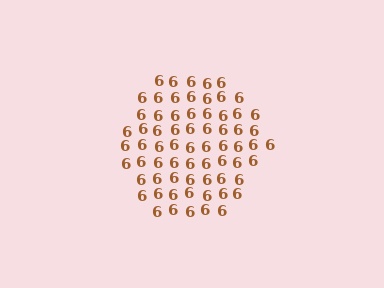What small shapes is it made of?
It is made of small digit 6's.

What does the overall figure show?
The overall figure shows a hexagon.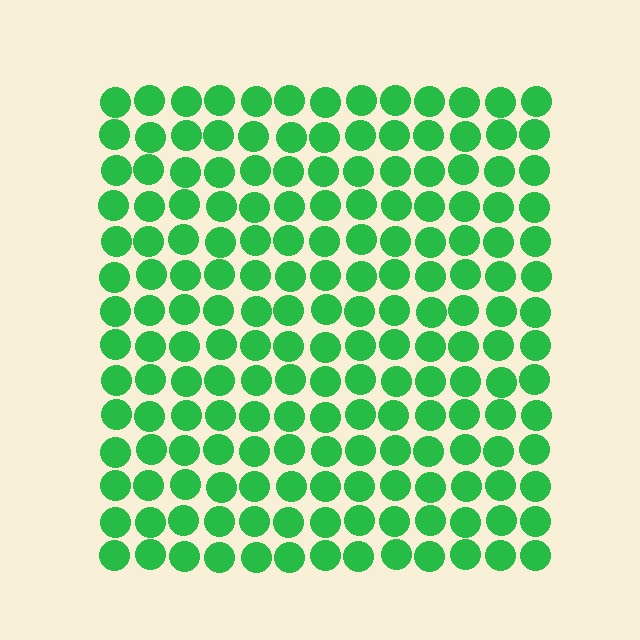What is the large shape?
The large shape is a square.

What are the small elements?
The small elements are circles.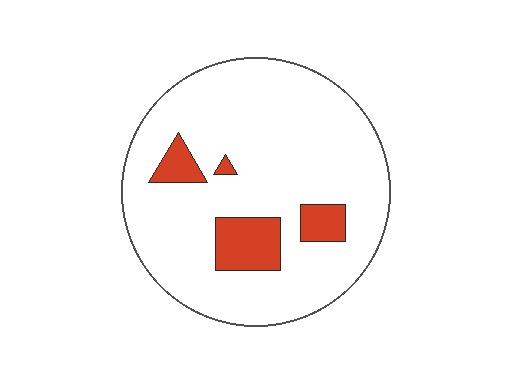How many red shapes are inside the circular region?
4.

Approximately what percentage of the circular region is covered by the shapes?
Approximately 10%.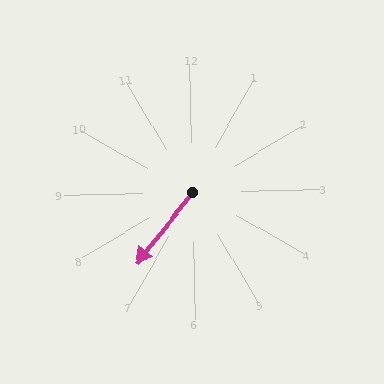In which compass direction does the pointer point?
Southwest.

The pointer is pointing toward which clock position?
Roughly 7 o'clock.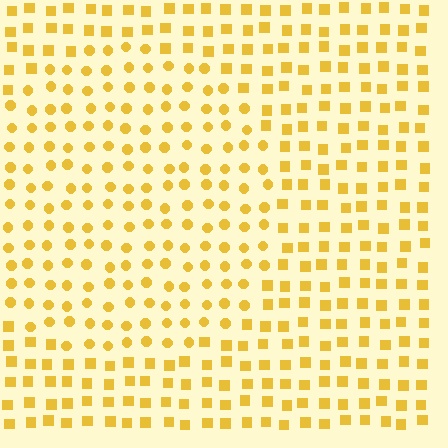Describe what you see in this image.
The image is filled with small yellow elements arranged in a uniform grid. A circle-shaped region contains circles, while the surrounding area contains squares. The boundary is defined purely by the change in element shape.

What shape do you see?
I see a circle.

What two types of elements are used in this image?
The image uses circles inside the circle region and squares outside it.